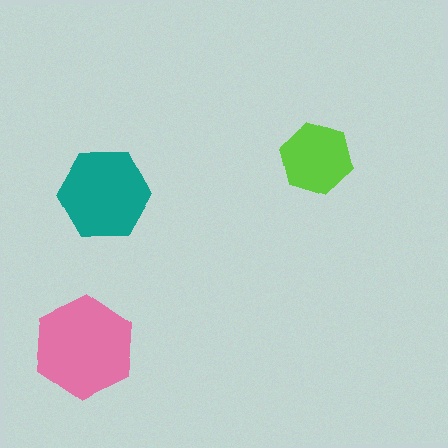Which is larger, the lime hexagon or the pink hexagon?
The pink one.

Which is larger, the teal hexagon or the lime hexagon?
The teal one.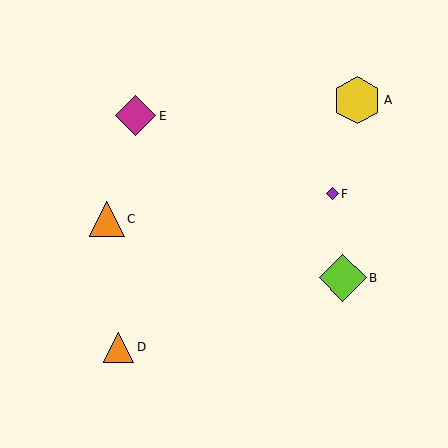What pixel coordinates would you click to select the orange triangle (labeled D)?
Click at (119, 347) to select the orange triangle D.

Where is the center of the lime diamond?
The center of the lime diamond is at (343, 278).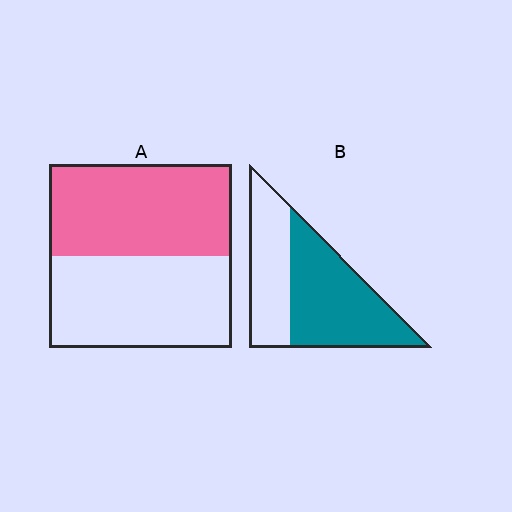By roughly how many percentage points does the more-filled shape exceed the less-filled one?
By roughly 10 percentage points (B over A).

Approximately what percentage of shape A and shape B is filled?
A is approximately 50% and B is approximately 60%.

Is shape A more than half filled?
Roughly half.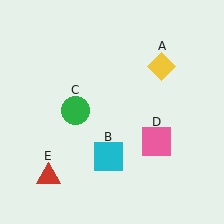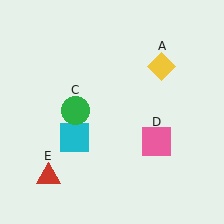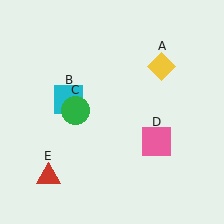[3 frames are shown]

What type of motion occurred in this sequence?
The cyan square (object B) rotated clockwise around the center of the scene.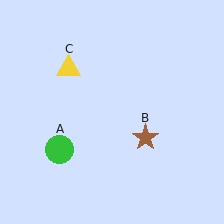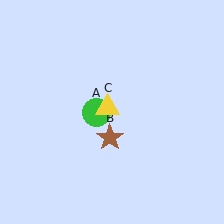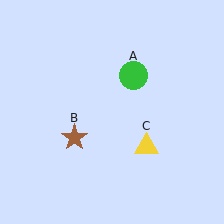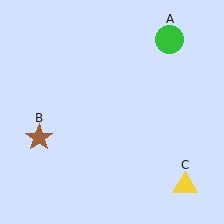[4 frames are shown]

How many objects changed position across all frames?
3 objects changed position: green circle (object A), brown star (object B), yellow triangle (object C).